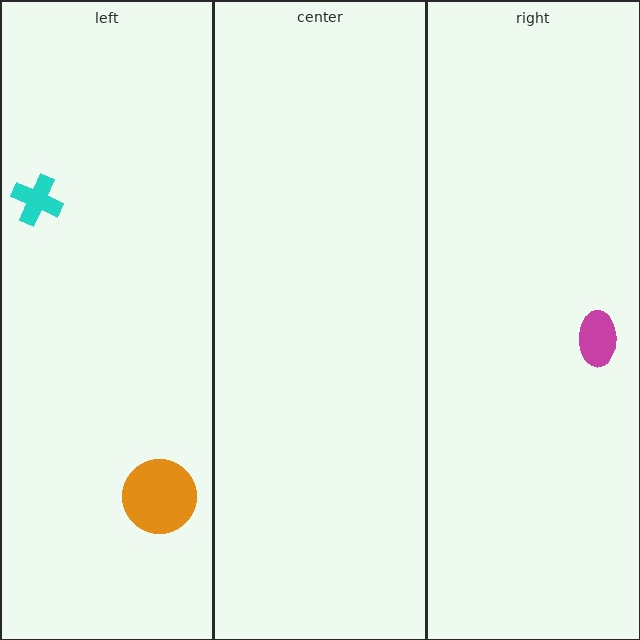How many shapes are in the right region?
1.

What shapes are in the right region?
The magenta ellipse.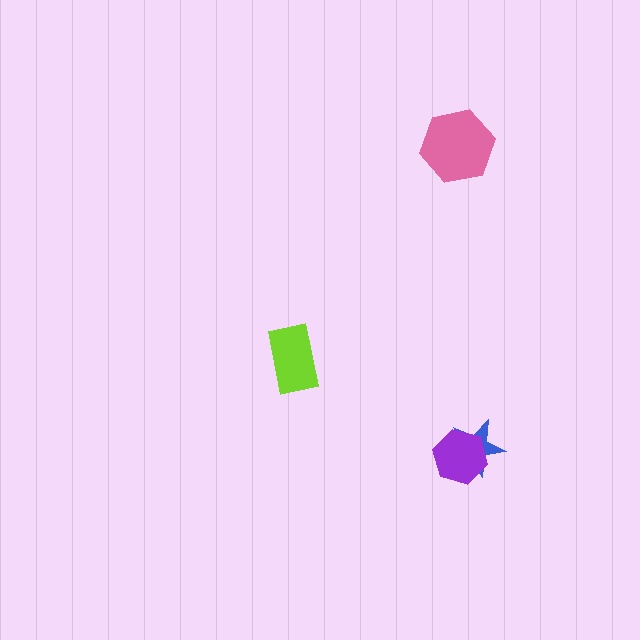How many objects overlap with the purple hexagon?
1 object overlaps with the purple hexagon.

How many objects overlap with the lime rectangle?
0 objects overlap with the lime rectangle.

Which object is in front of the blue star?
The purple hexagon is in front of the blue star.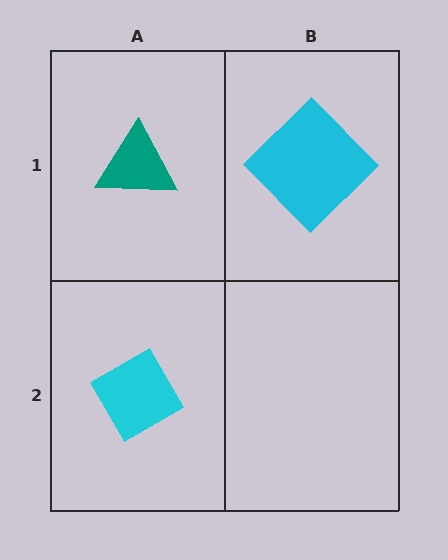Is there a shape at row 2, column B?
No, that cell is empty.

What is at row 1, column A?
A teal triangle.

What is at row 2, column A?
A cyan diamond.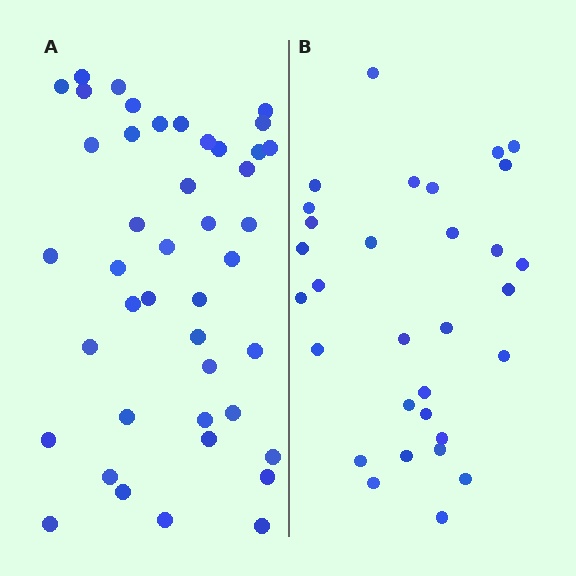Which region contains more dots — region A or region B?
Region A (the left region) has more dots.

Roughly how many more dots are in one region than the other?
Region A has roughly 12 or so more dots than region B.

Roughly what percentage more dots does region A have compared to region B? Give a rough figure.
About 40% more.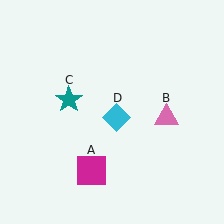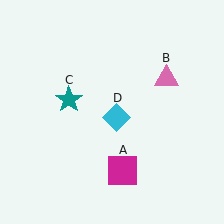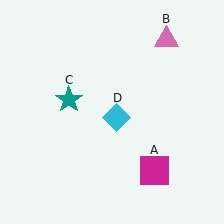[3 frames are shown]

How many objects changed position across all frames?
2 objects changed position: magenta square (object A), pink triangle (object B).